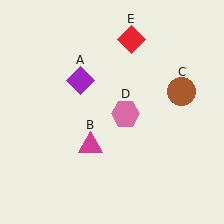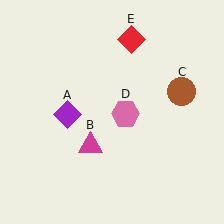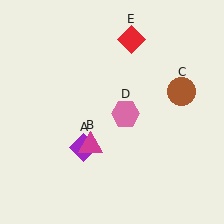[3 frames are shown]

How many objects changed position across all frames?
1 object changed position: purple diamond (object A).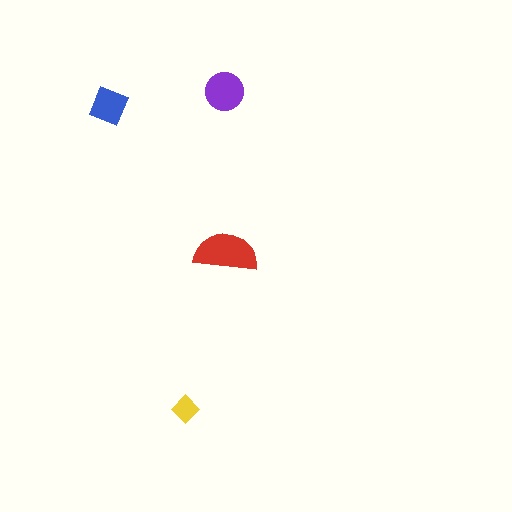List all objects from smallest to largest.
The yellow diamond, the blue square, the purple circle, the red semicircle.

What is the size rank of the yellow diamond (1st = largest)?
4th.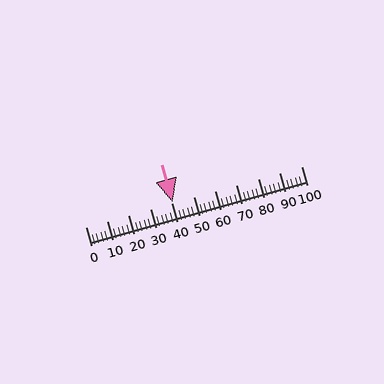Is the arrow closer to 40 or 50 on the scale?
The arrow is closer to 40.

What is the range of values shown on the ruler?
The ruler shows values from 0 to 100.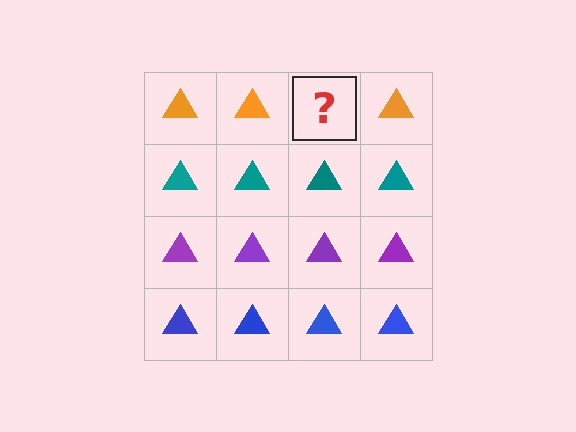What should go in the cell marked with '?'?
The missing cell should contain an orange triangle.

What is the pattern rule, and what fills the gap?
The rule is that each row has a consistent color. The gap should be filled with an orange triangle.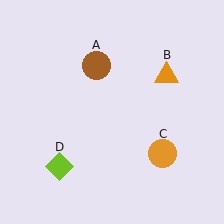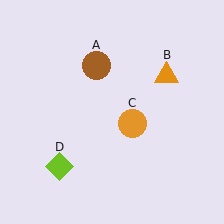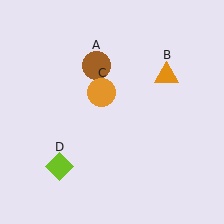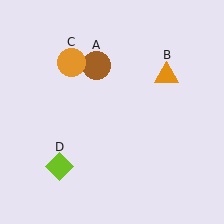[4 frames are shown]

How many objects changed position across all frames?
1 object changed position: orange circle (object C).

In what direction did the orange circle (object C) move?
The orange circle (object C) moved up and to the left.